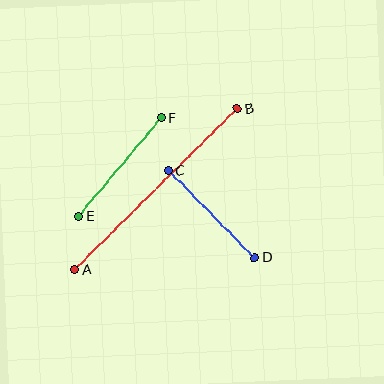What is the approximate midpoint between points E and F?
The midpoint is at approximately (120, 167) pixels.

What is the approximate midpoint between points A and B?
The midpoint is at approximately (156, 189) pixels.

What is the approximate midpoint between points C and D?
The midpoint is at approximately (211, 214) pixels.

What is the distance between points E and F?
The distance is approximately 128 pixels.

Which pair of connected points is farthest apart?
Points A and B are farthest apart.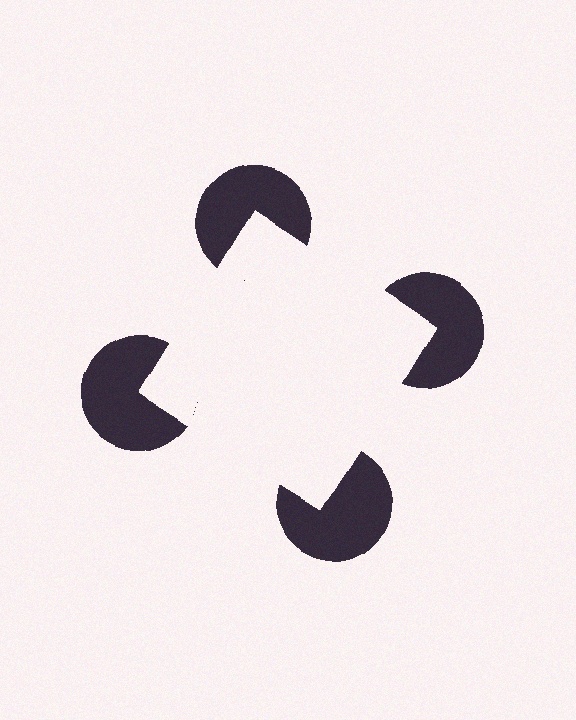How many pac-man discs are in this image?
There are 4 — one at each vertex of the illusory square.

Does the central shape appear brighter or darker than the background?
It typically appears slightly brighter than the background, even though no actual brightness change is drawn.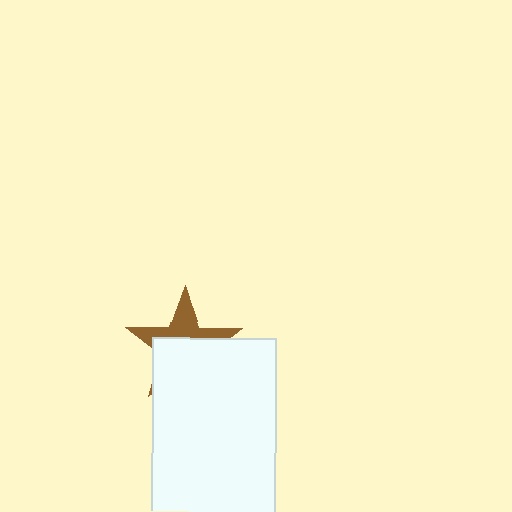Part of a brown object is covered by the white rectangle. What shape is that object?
It is a star.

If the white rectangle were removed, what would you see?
You would see the complete brown star.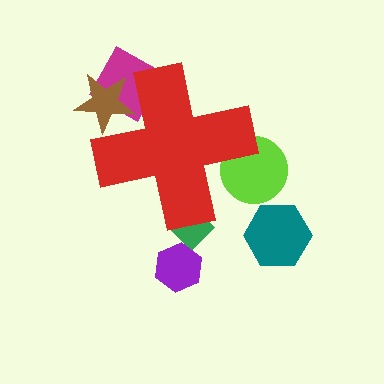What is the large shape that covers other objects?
A red cross.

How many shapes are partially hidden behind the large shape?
4 shapes are partially hidden.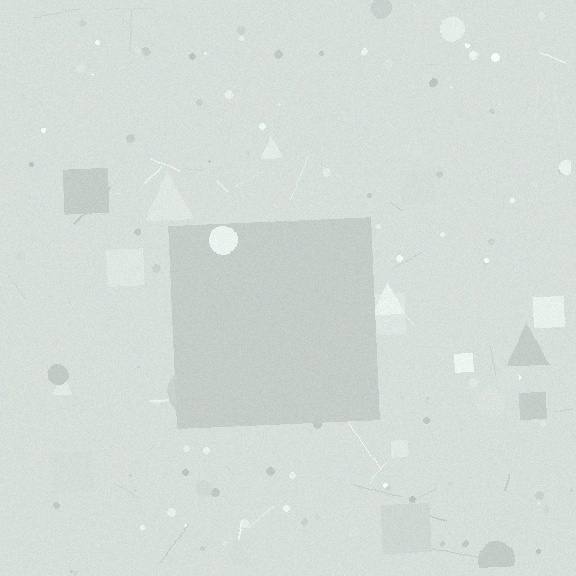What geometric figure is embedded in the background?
A square is embedded in the background.